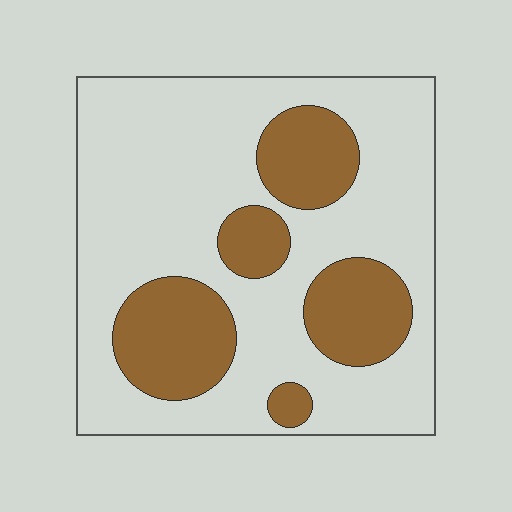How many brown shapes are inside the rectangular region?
5.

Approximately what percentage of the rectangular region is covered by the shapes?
Approximately 30%.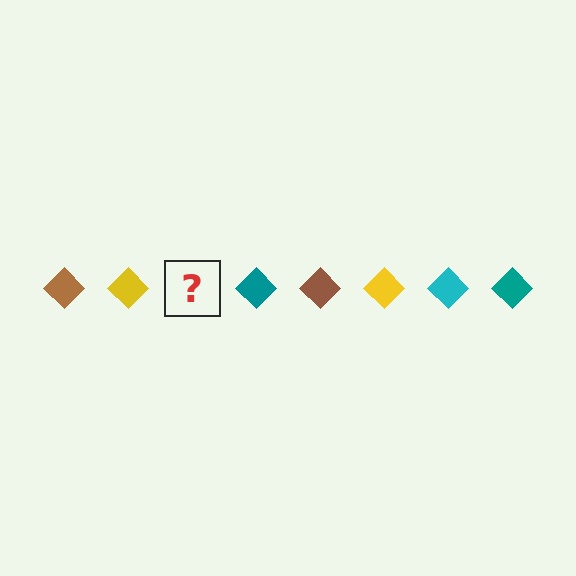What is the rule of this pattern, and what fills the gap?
The rule is that the pattern cycles through brown, yellow, cyan, teal diamonds. The gap should be filled with a cyan diamond.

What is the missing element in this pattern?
The missing element is a cyan diamond.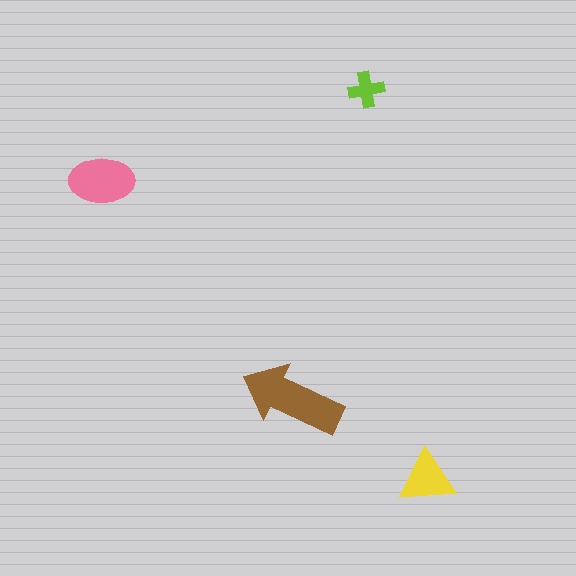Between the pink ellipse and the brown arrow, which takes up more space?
The brown arrow.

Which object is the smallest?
The lime cross.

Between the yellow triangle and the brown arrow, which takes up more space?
The brown arrow.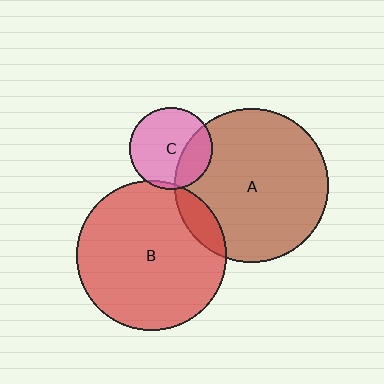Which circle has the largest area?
Circle A (brown).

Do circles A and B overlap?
Yes.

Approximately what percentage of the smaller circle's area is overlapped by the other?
Approximately 10%.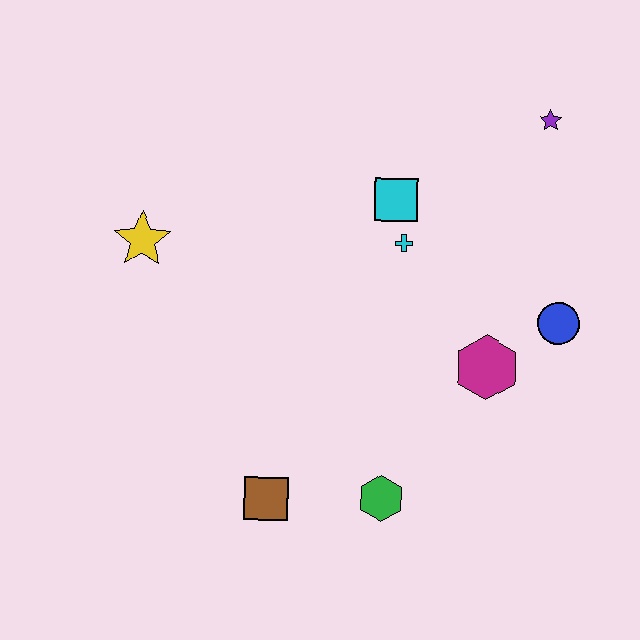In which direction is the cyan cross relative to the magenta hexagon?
The cyan cross is above the magenta hexagon.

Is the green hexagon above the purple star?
No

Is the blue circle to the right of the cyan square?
Yes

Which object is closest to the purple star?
The cyan square is closest to the purple star.